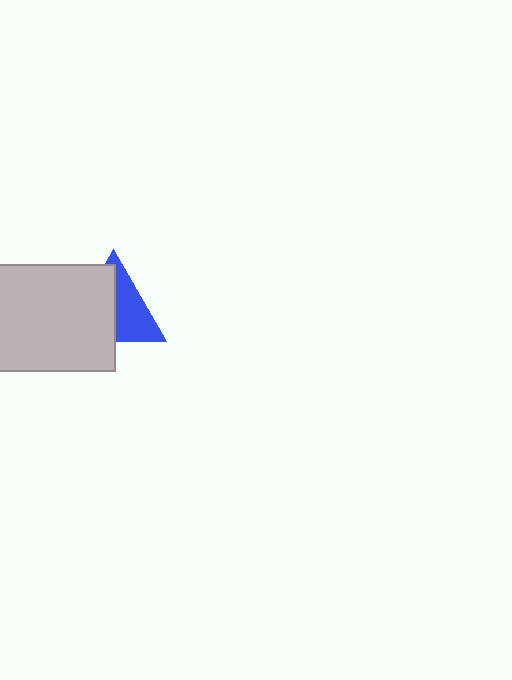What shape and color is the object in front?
The object in front is a light gray rectangle.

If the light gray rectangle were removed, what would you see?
You would see the complete blue triangle.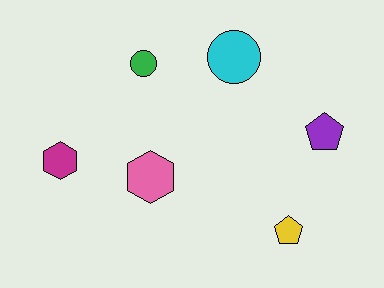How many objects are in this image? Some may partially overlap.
There are 6 objects.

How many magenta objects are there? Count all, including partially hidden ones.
There is 1 magenta object.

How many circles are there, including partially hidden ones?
There are 2 circles.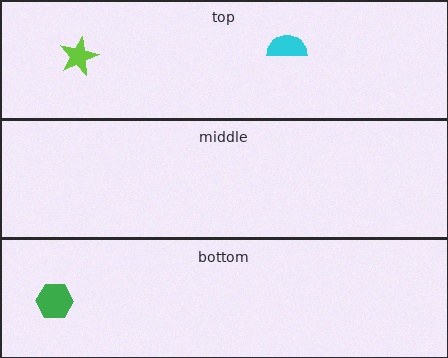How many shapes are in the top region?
2.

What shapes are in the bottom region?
The green hexagon.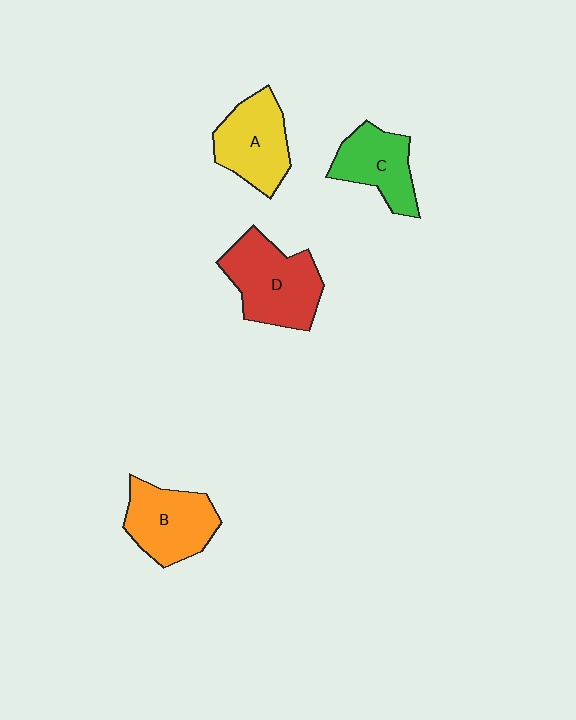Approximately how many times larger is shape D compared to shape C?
Approximately 1.4 times.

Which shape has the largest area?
Shape D (red).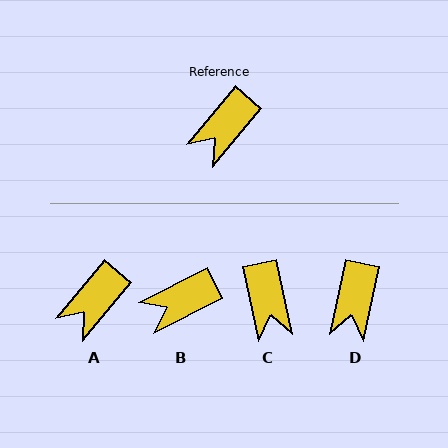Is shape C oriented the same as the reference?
No, it is off by about 51 degrees.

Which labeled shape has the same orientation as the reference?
A.